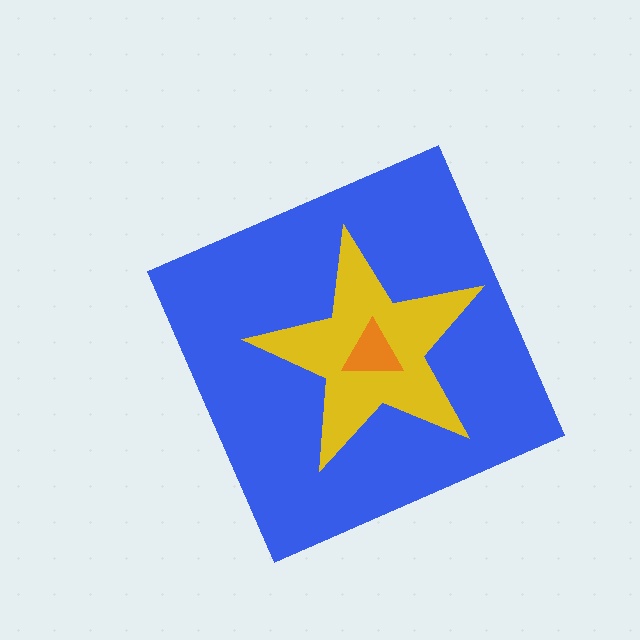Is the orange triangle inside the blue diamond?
Yes.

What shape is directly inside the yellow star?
The orange triangle.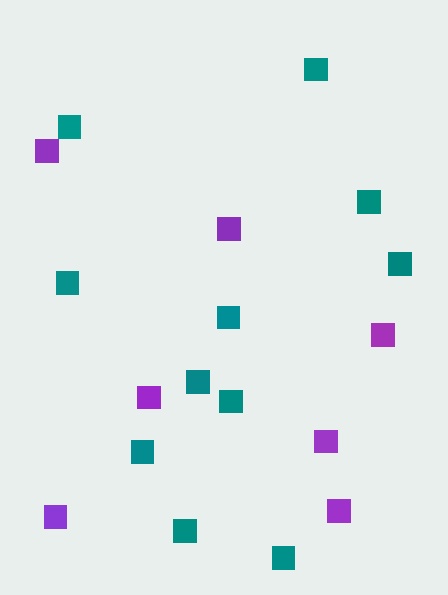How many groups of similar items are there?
There are 2 groups: one group of purple squares (7) and one group of teal squares (11).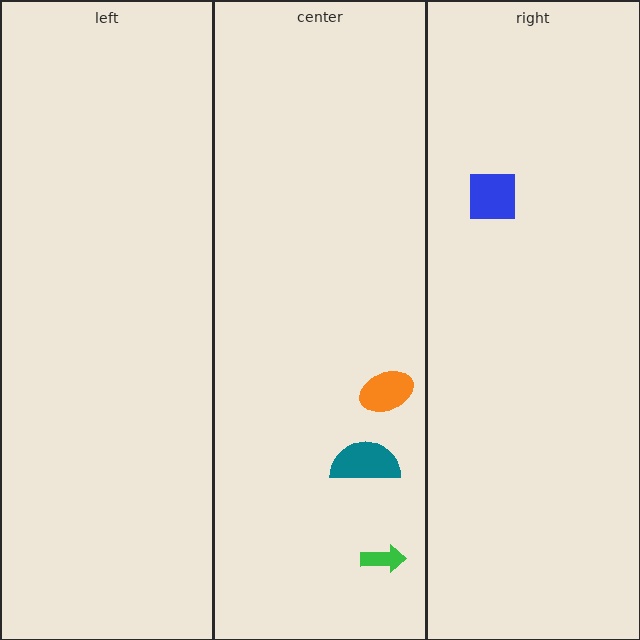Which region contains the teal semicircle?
The center region.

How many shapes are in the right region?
1.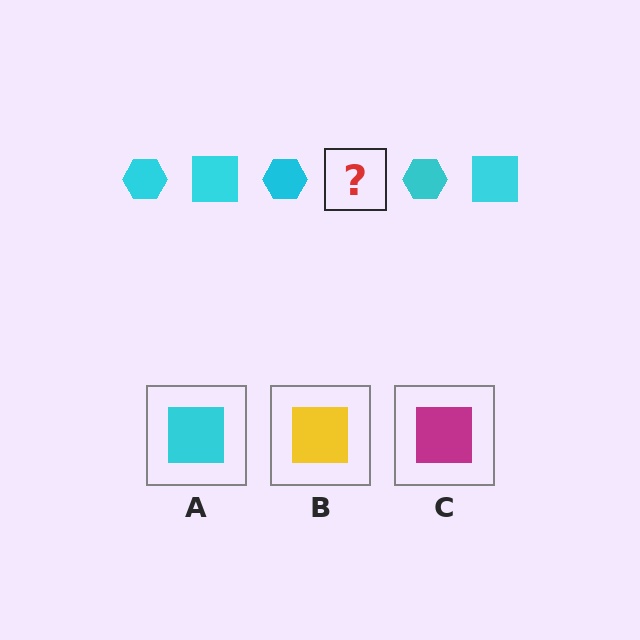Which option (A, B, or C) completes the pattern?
A.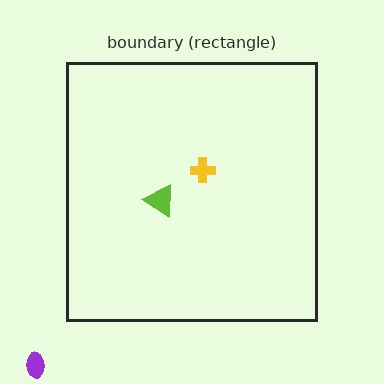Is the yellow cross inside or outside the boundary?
Inside.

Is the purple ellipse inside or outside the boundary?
Outside.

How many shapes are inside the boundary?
2 inside, 1 outside.